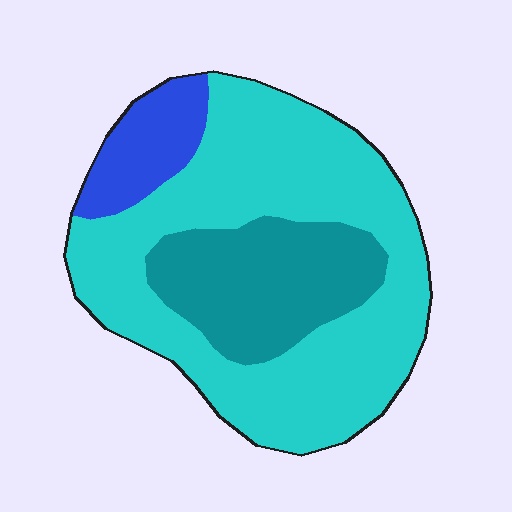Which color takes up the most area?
Cyan, at roughly 65%.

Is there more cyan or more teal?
Cyan.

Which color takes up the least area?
Blue, at roughly 10%.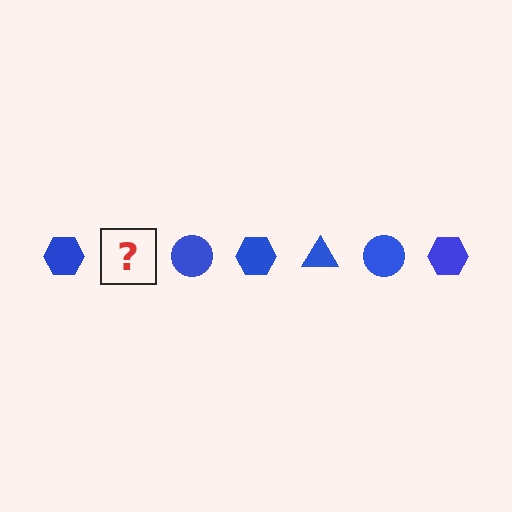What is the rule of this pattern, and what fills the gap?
The rule is that the pattern cycles through hexagon, triangle, circle shapes in blue. The gap should be filled with a blue triangle.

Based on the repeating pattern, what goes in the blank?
The blank should be a blue triangle.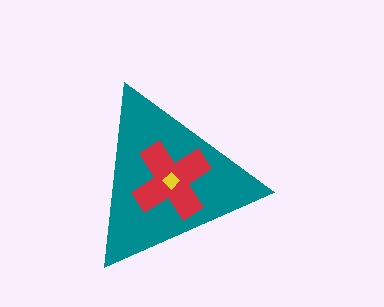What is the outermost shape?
The teal triangle.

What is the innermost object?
The yellow diamond.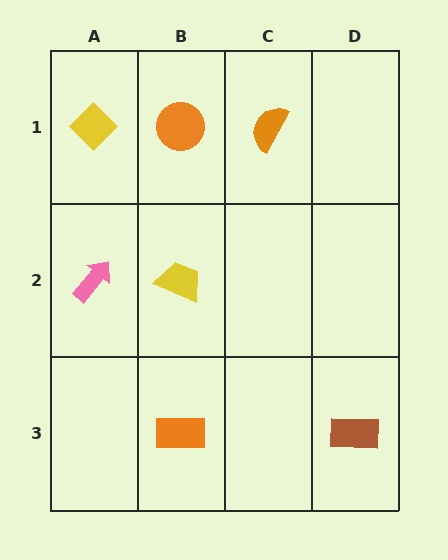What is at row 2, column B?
A yellow trapezoid.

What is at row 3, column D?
A brown rectangle.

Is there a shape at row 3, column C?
No, that cell is empty.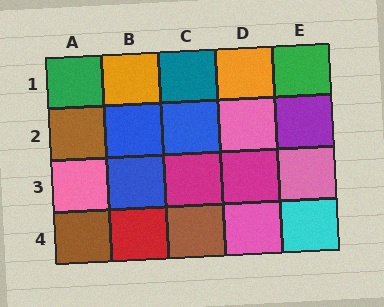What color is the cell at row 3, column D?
Magenta.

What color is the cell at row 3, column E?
Pink.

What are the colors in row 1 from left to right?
Green, orange, teal, orange, green.